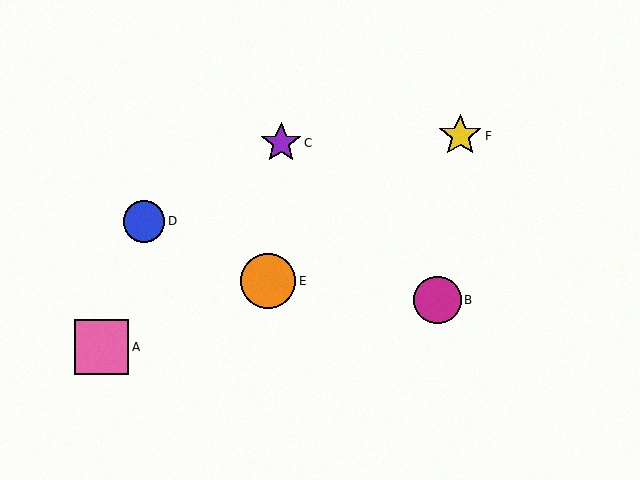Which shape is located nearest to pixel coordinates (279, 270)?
The orange circle (labeled E) at (268, 281) is nearest to that location.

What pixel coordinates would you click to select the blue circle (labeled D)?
Click at (144, 221) to select the blue circle D.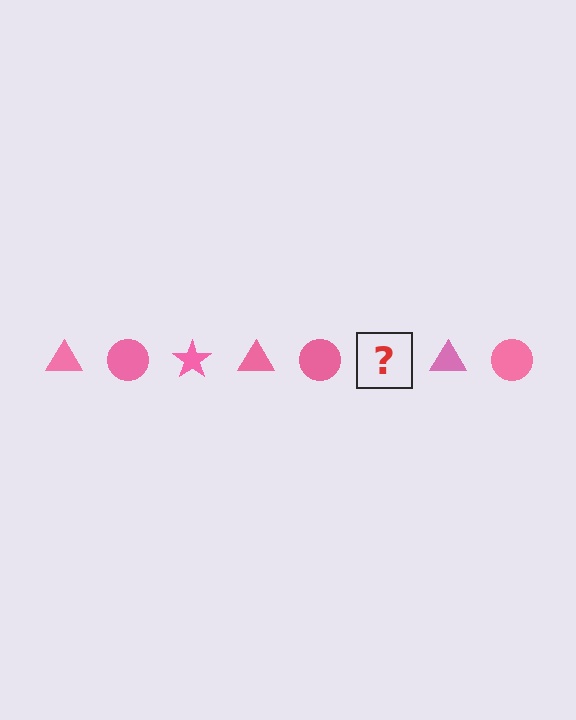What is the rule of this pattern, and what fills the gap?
The rule is that the pattern cycles through triangle, circle, star shapes in pink. The gap should be filled with a pink star.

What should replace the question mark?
The question mark should be replaced with a pink star.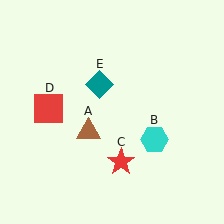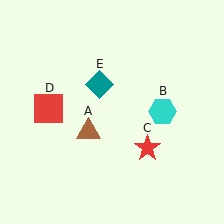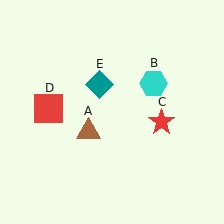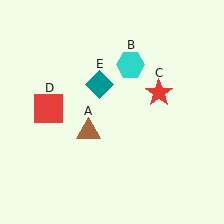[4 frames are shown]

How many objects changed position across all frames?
2 objects changed position: cyan hexagon (object B), red star (object C).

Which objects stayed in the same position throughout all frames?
Brown triangle (object A) and red square (object D) and teal diamond (object E) remained stationary.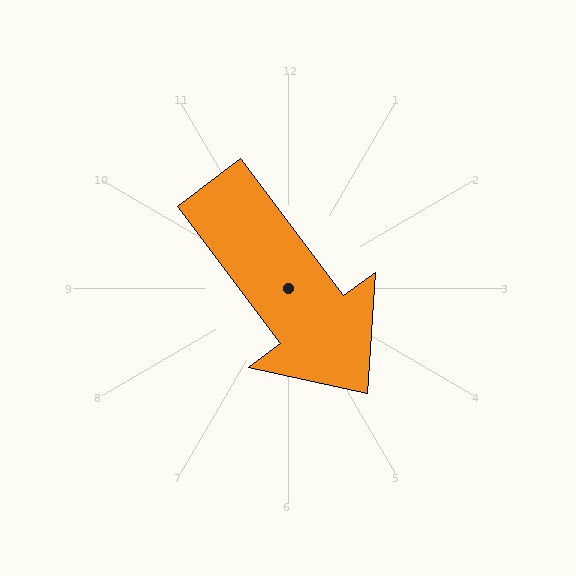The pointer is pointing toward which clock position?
Roughly 5 o'clock.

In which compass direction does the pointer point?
Southeast.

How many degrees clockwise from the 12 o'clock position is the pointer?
Approximately 143 degrees.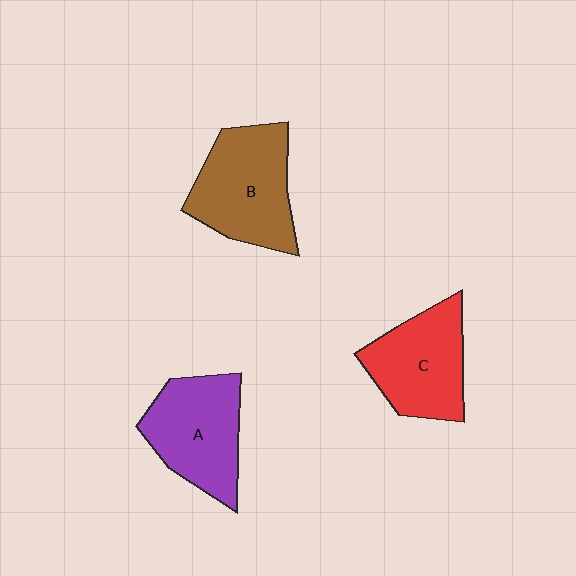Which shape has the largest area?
Shape B (brown).